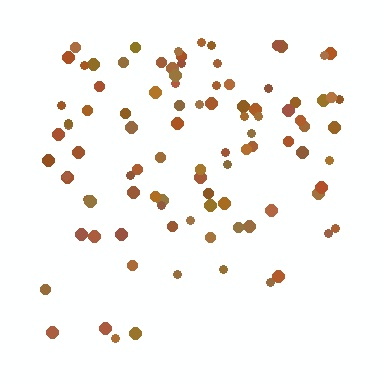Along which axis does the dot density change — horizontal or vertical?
Vertical.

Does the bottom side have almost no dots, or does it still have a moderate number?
Still a moderate number, just noticeably fewer than the top.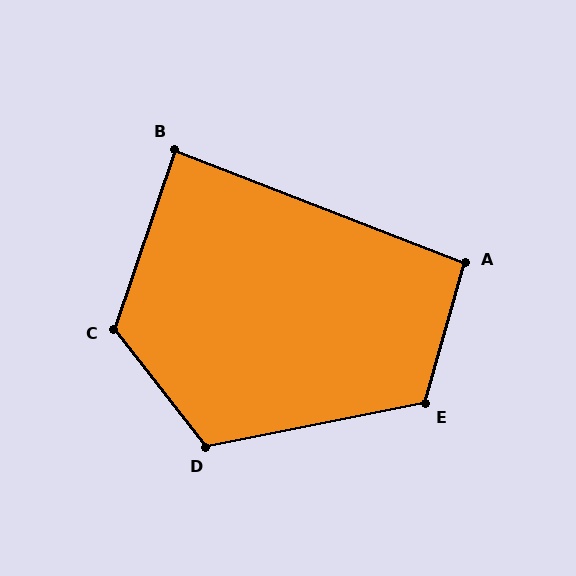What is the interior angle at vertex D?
Approximately 117 degrees (obtuse).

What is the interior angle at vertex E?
Approximately 117 degrees (obtuse).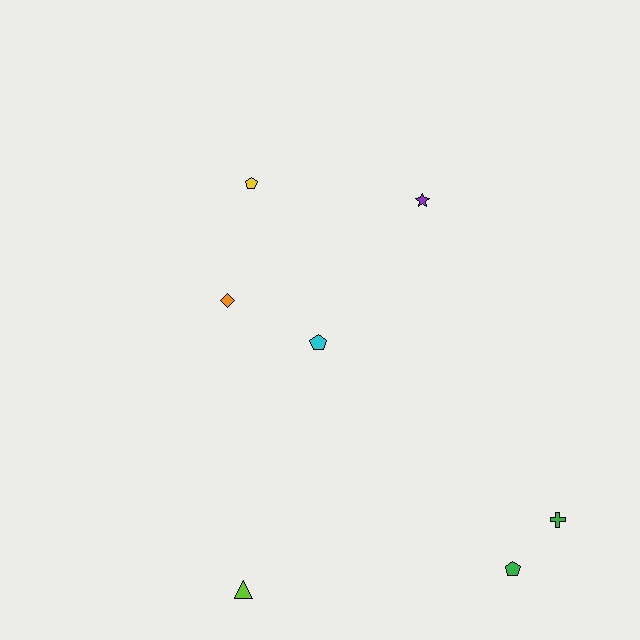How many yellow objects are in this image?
There is 1 yellow object.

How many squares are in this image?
There are no squares.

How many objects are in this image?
There are 7 objects.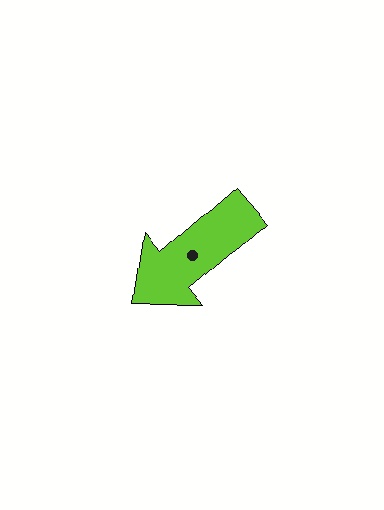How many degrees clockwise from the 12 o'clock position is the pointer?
Approximately 229 degrees.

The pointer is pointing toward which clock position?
Roughly 8 o'clock.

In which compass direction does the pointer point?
Southwest.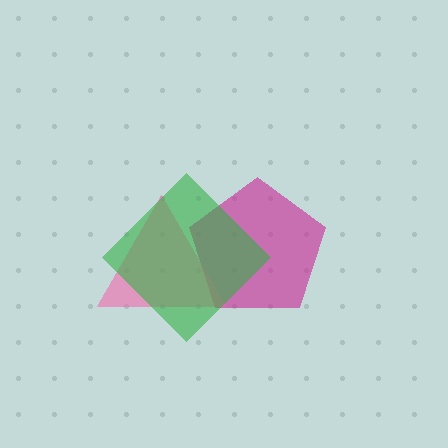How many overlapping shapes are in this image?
There are 3 overlapping shapes in the image.